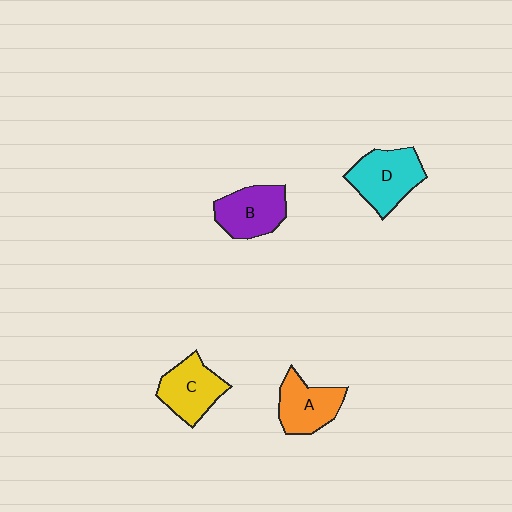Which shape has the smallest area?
Shape A (orange).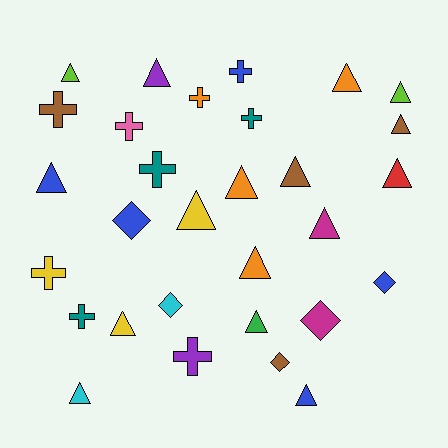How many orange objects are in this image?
There are 4 orange objects.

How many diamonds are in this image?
There are 5 diamonds.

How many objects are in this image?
There are 30 objects.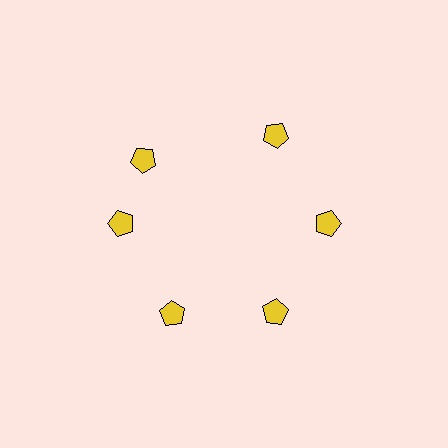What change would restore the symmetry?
The symmetry would be restored by rotating it back into even spacing with its neighbors so that all 6 pentagons sit at equal angles and equal distance from the center.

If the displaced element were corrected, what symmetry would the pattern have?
It would have 6-fold rotational symmetry — the pattern would map onto itself every 60 degrees.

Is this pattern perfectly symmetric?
No. The 6 yellow pentagons are arranged in a ring, but one element near the 11 o'clock position is rotated out of alignment along the ring, breaking the 6-fold rotational symmetry.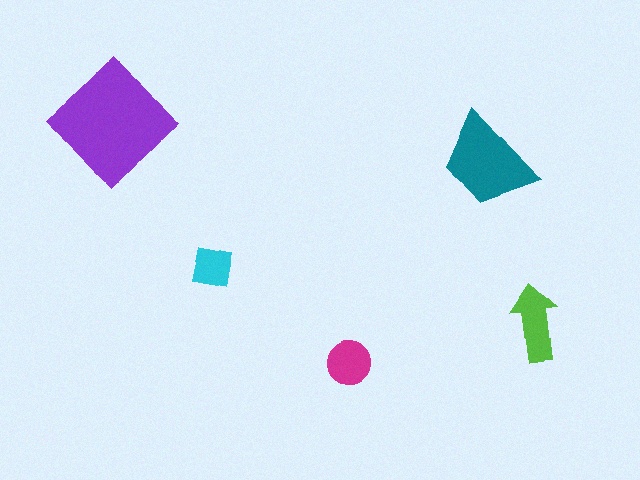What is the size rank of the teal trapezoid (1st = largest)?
2nd.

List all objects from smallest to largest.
The cyan square, the magenta circle, the lime arrow, the teal trapezoid, the purple diamond.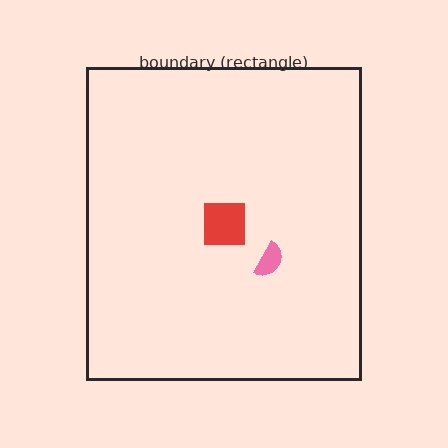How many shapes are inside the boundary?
2 inside, 0 outside.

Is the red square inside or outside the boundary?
Inside.